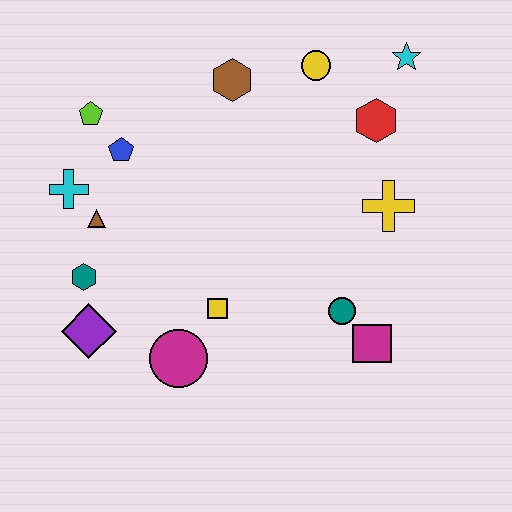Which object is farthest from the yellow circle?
The purple diamond is farthest from the yellow circle.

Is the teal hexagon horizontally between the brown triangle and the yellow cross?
No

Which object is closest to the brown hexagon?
The yellow circle is closest to the brown hexagon.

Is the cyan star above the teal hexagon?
Yes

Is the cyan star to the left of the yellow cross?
No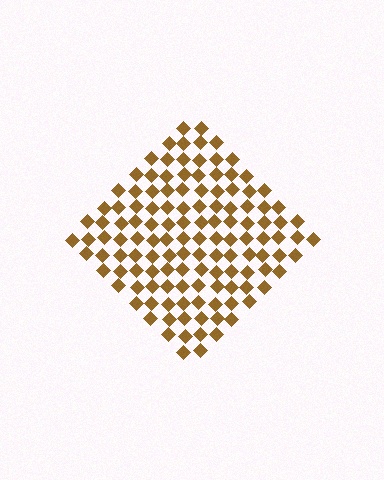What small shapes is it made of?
It is made of small diamonds.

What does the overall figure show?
The overall figure shows a diamond.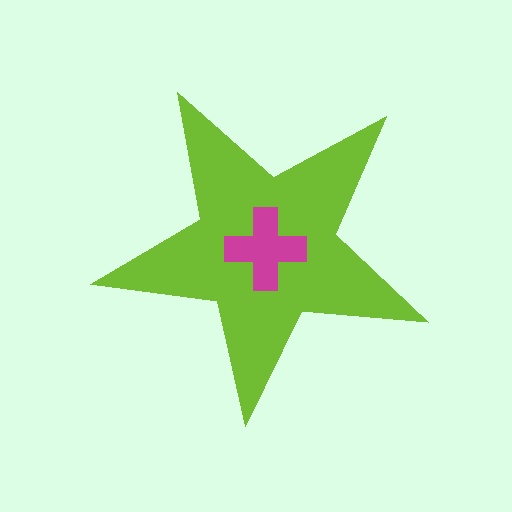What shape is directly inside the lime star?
The magenta cross.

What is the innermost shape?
The magenta cross.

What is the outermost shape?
The lime star.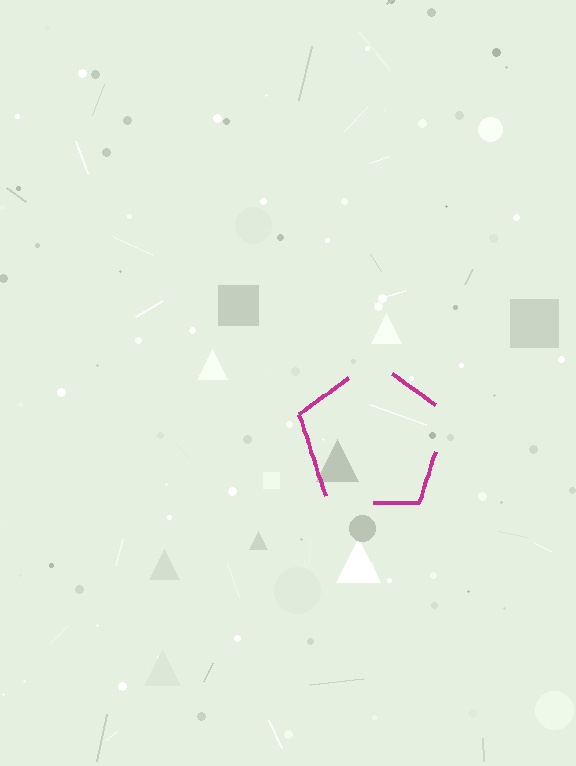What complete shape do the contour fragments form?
The contour fragments form a pentagon.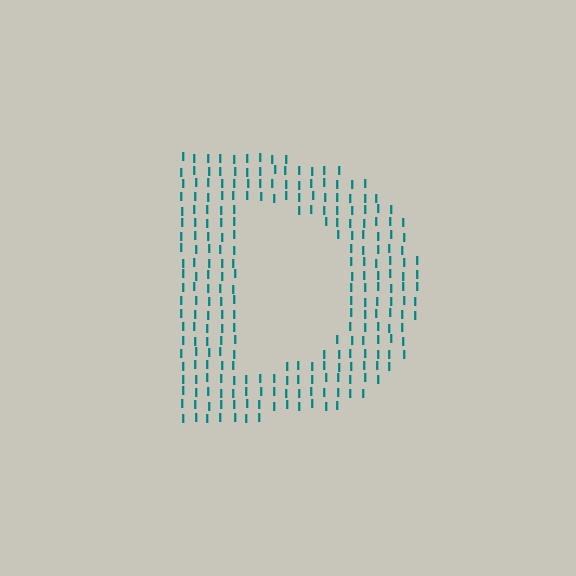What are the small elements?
The small elements are letter I's.